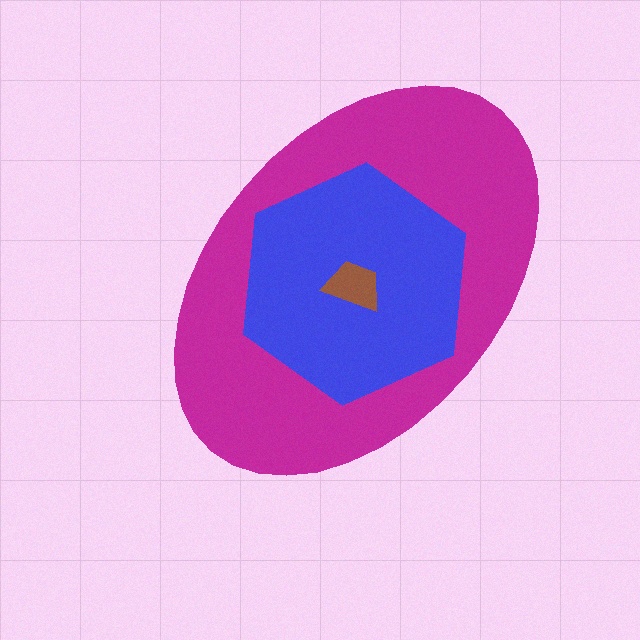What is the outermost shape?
The magenta ellipse.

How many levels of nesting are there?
3.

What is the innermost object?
The brown trapezoid.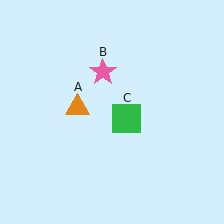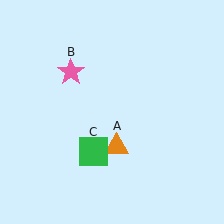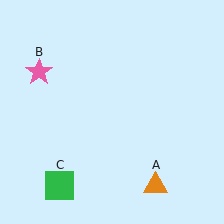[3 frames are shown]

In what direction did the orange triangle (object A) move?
The orange triangle (object A) moved down and to the right.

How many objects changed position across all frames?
3 objects changed position: orange triangle (object A), pink star (object B), green square (object C).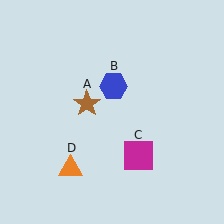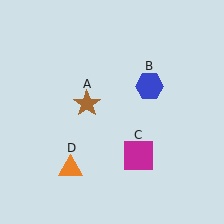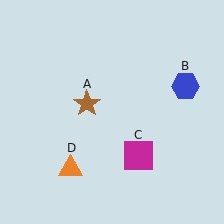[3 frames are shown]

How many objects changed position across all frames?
1 object changed position: blue hexagon (object B).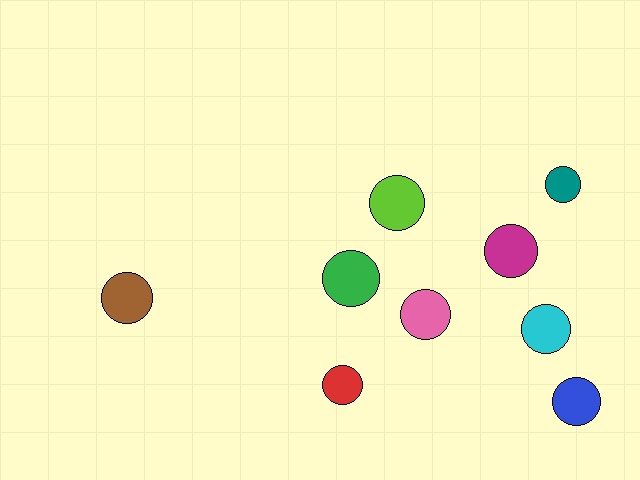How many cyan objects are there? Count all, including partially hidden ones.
There is 1 cyan object.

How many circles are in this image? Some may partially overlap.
There are 9 circles.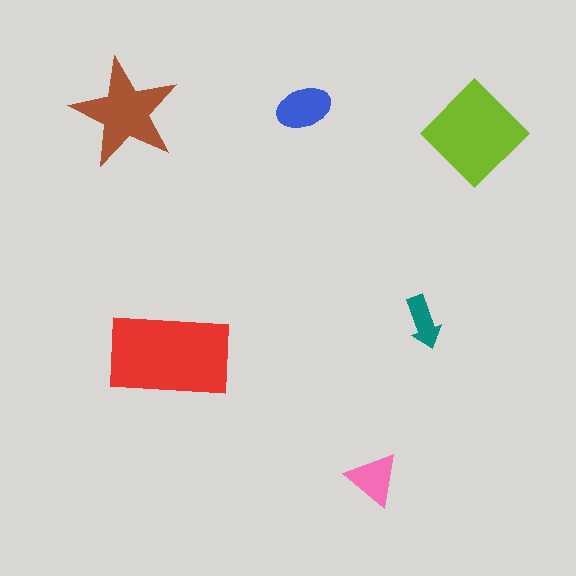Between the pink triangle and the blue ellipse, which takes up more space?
The blue ellipse.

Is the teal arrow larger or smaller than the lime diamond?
Smaller.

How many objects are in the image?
There are 6 objects in the image.